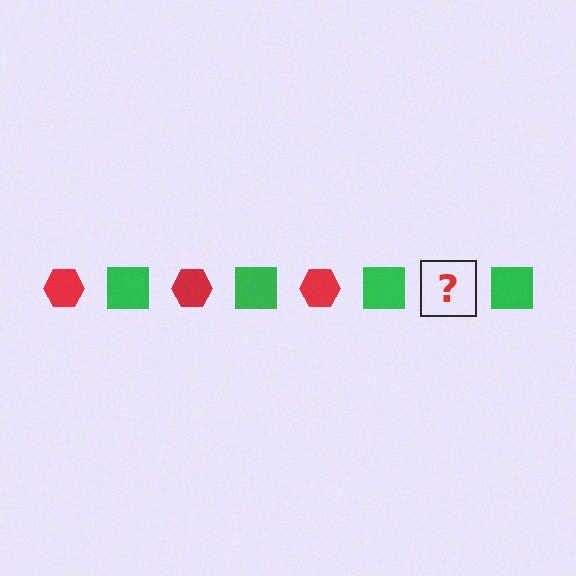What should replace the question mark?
The question mark should be replaced with a red hexagon.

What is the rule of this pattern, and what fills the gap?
The rule is that the pattern alternates between red hexagon and green square. The gap should be filled with a red hexagon.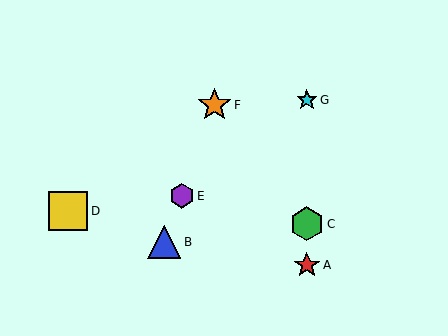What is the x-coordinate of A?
Object A is at x≈307.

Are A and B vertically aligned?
No, A is at x≈307 and B is at x≈164.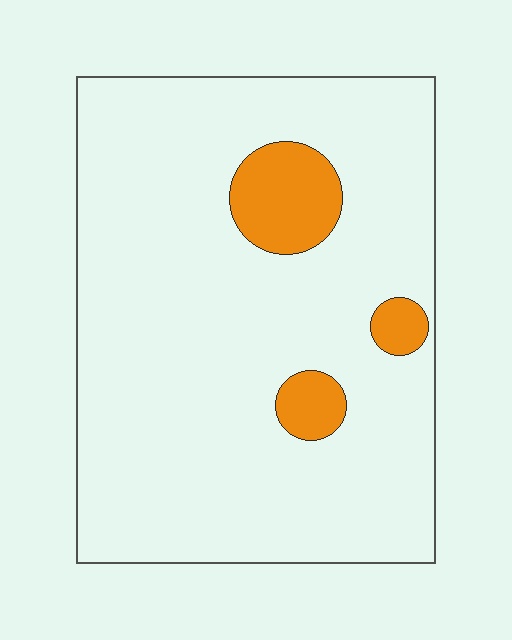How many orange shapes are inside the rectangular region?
3.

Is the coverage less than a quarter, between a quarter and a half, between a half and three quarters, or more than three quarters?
Less than a quarter.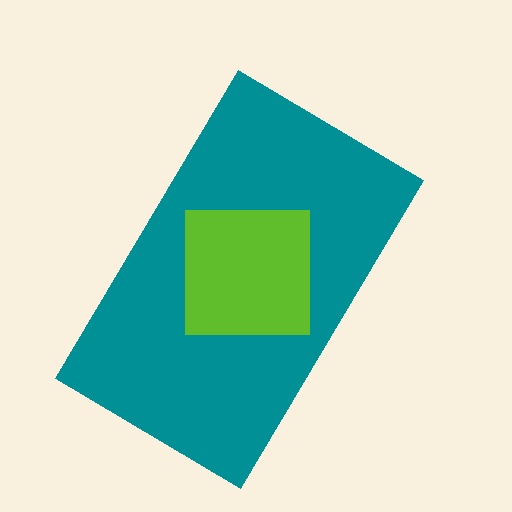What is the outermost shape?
The teal rectangle.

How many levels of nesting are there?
2.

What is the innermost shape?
The lime square.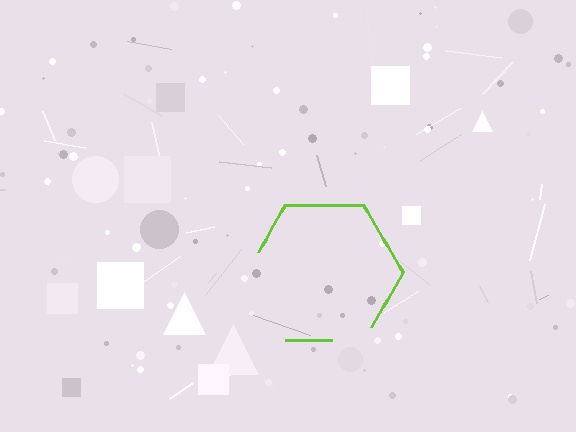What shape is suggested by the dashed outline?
The dashed outline suggests a hexagon.